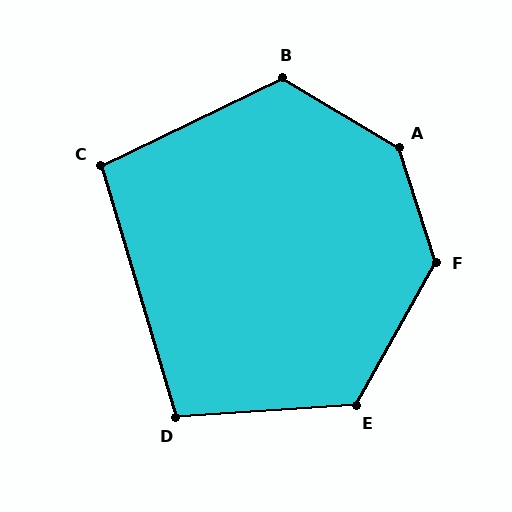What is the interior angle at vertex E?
Approximately 123 degrees (obtuse).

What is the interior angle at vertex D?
Approximately 103 degrees (obtuse).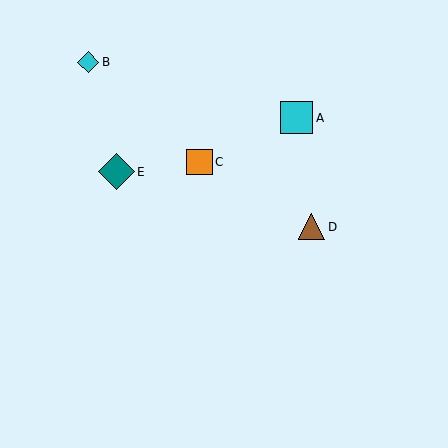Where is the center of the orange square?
The center of the orange square is at (199, 162).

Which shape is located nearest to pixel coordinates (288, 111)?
The cyan square (labeled A) at (297, 118) is nearest to that location.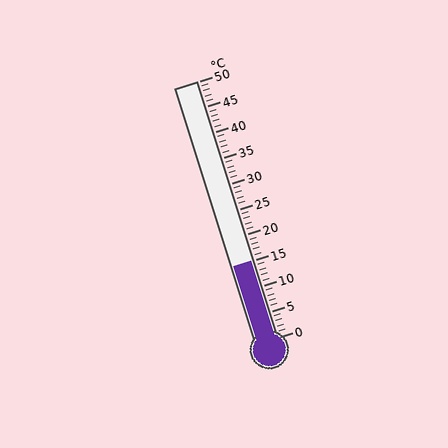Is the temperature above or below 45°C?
The temperature is below 45°C.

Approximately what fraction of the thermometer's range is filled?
The thermometer is filled to approximately 30% of its range.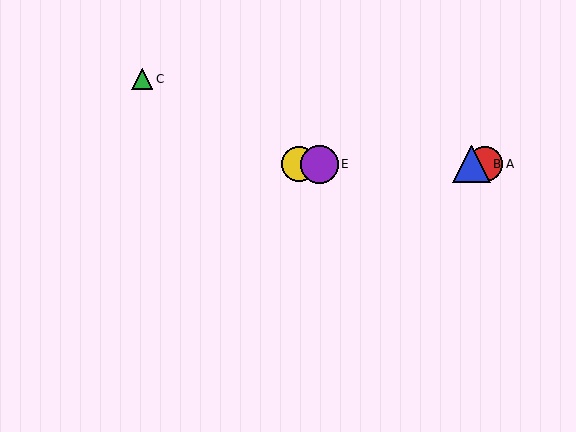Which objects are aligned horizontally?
Objects A, B, D, E are aligned horizontally.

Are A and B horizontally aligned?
Yes, both are at y≈164.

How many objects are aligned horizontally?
4 objects (A, B, D, E) are aligned horizontally.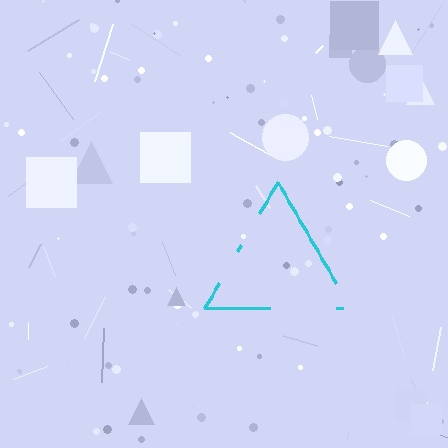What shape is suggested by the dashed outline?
The dashed outline suggests a triangle.